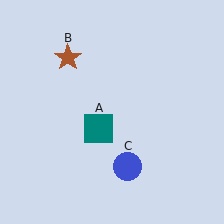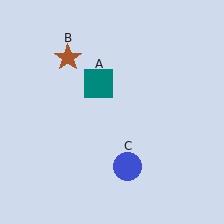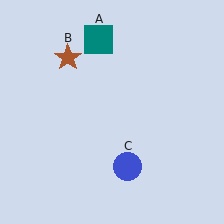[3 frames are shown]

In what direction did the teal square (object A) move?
The teal square (object A) moved up.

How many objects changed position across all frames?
1 object changed position: teal square (object A).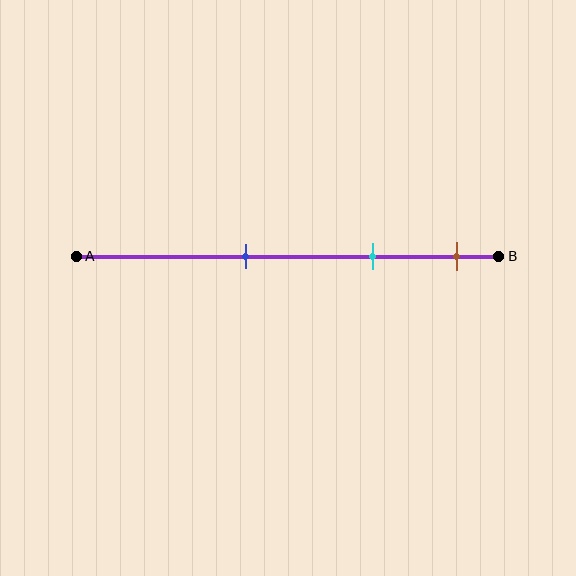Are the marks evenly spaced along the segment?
Yes, the marks are approximately evenly spaced.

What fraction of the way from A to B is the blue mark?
The blue mark is approximately 40% (0.4) of the way from A to B.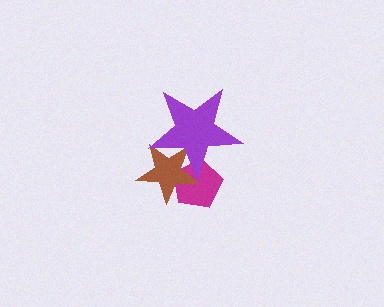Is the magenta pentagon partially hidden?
Yes, it is partially covered by another shape.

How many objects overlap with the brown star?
2 objects overlap with the brown star.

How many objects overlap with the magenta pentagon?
2 objects overlap with the magenta pentagon.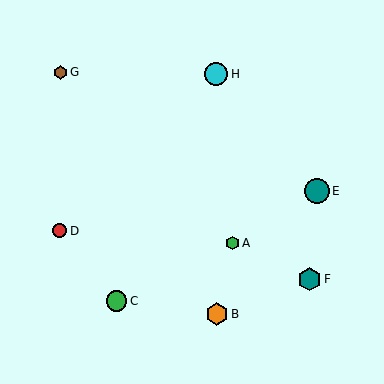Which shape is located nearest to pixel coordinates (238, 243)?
The green hexagon (labeled A) at (233, 243) is nearest to that location.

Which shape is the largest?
The teal circle (labeled E) is the largest.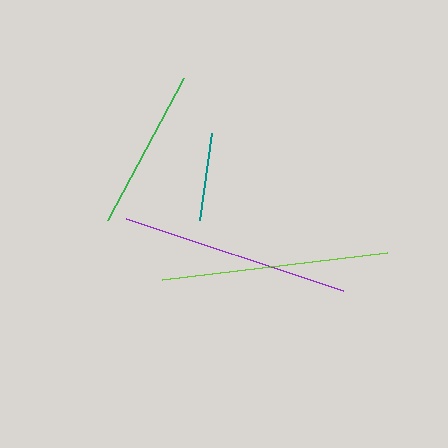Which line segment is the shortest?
The teal line is the shortest at approximately 88 pixels.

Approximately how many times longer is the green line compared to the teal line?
The green line is approximately 1.8 times the length of the teal line.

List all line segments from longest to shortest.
From longest to shortest: purple, lime, green, teal.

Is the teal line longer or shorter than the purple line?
The purple line is longer than the teal line.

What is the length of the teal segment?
The teal segment is approximately 88 pixels long.